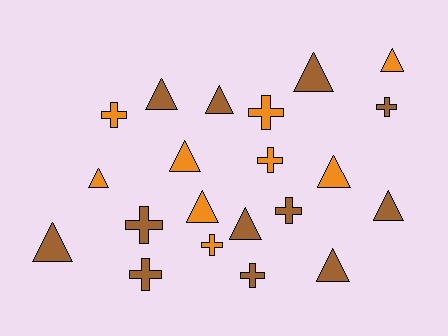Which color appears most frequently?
Brown, with 12 objects.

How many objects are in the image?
There are 21 objects.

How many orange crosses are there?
There are 4 orange crosses.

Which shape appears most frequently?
Triangle, with 12 objects.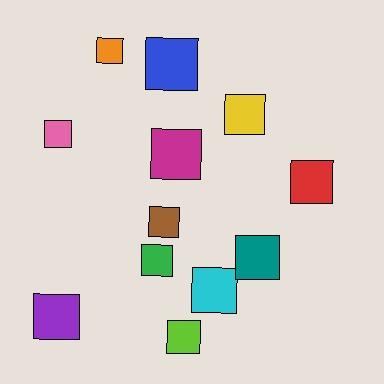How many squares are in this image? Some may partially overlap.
There are 12 squares.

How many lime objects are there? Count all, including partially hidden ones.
There is 1 lime object.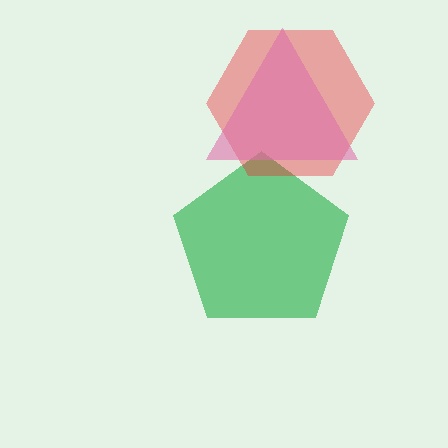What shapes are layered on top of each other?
The layered shapes are: a green pentagon, a red hexagon, a pink triangle.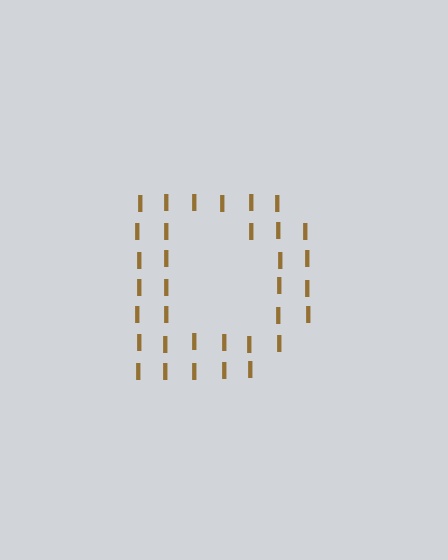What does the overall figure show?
The overall figure shows the letter D.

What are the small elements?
The small elements are letter I's.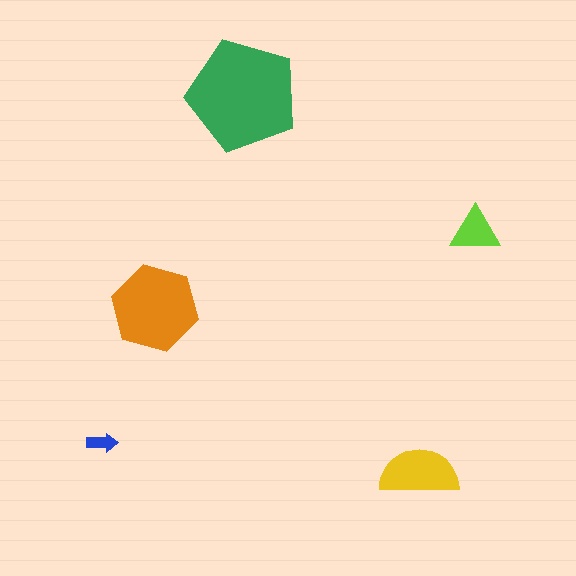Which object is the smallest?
The blue arrow.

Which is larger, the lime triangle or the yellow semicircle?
The yellow semicircle.